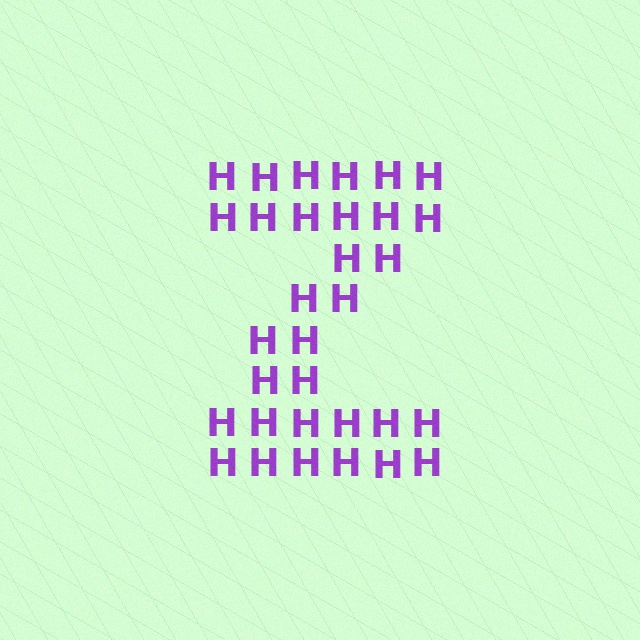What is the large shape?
The large shape is the letter Z.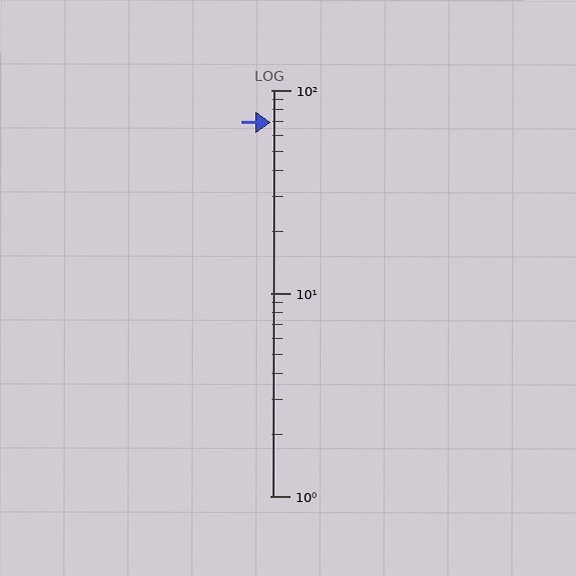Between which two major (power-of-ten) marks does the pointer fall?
The pointer is between 10 and 100.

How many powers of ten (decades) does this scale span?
The scale spans 2 decades, from 1 to 100.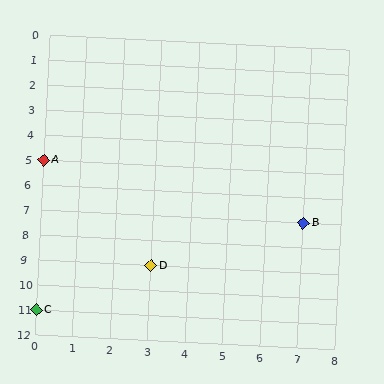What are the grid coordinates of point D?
Point D is at grid coordinates (3, 9).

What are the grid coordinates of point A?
Point A is at grid coordinates (0, 5).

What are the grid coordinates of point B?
Point B is at grid coordinates (7, 7).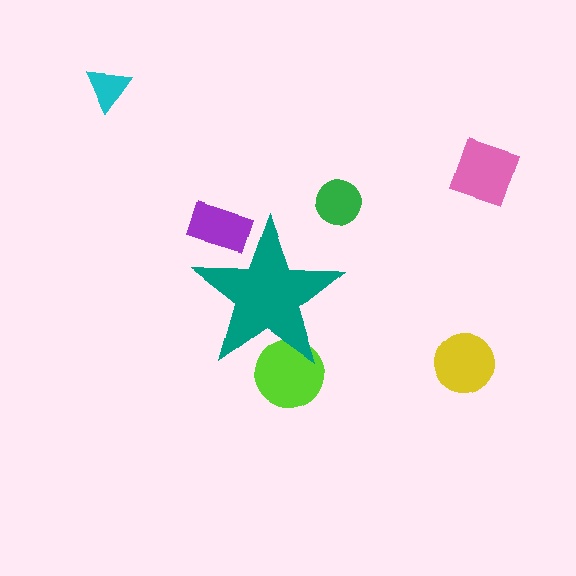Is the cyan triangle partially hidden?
No, the cyan triangle is fully visible.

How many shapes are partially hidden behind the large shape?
2 shapes are partially hidden.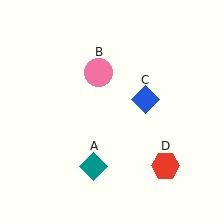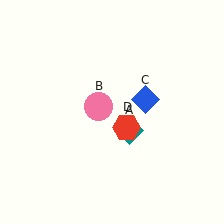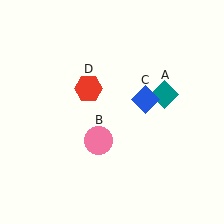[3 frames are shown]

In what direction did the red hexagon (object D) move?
The red hexagon (object D) moved up and to the left.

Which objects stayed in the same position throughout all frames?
Blue diamond (object C) remained stationary.